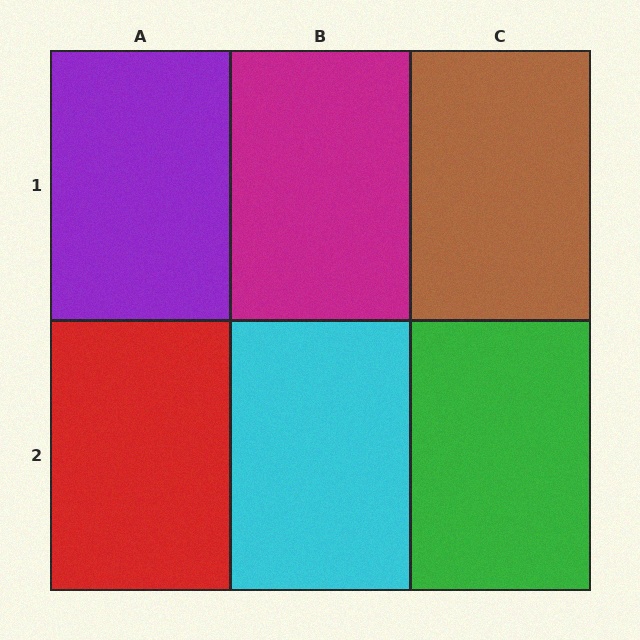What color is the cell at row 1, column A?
Purple.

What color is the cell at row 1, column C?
Brown.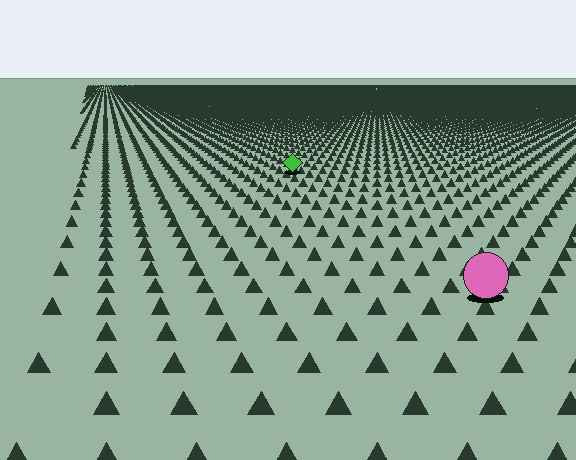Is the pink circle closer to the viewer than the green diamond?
Yes. The pink circle is closer — you can tell from the texture gradient: the ground texture is coarser near it.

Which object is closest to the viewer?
The pink circle is closest. The texture marks near it are larger and more spread out.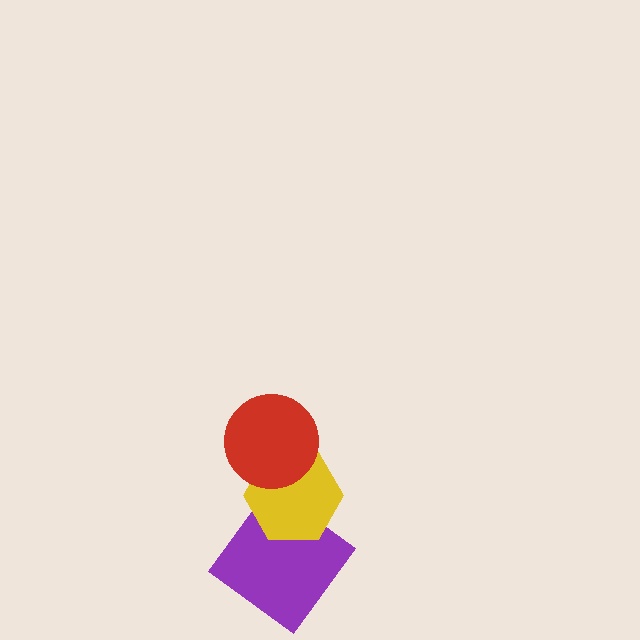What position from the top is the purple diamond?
The purple diamond is 3rd from the top.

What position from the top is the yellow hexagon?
The yellow hexagon is 2nd from the top.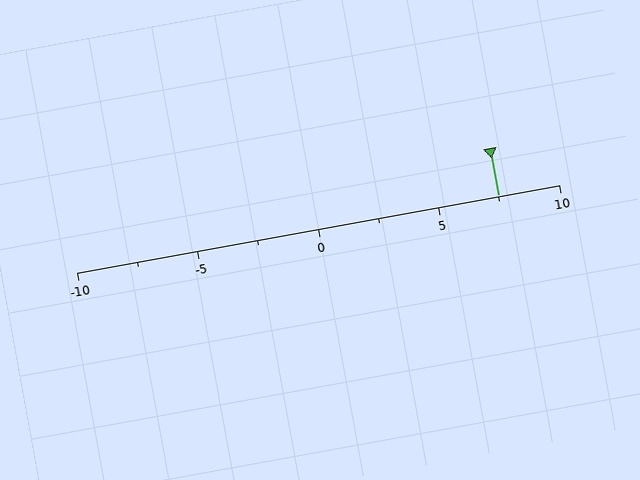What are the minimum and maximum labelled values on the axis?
The axis runs from -10 to 10.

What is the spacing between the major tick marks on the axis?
The major ticks are spaced 5 apart.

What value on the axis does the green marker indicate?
The marker indicates approximately 7.5.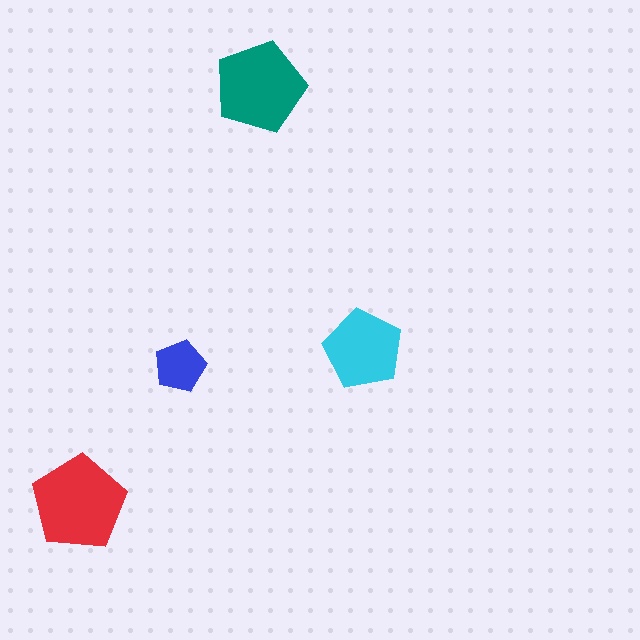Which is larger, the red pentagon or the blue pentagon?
The red one.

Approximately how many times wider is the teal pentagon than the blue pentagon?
About 2 times wider.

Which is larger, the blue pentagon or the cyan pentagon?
The cyan one.